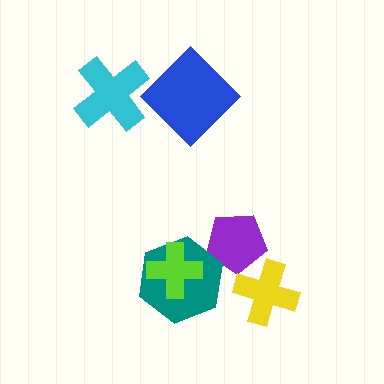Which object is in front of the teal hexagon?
The lime cross is in front of the teal hexagon.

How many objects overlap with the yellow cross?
0 objects overlap with the yellow cross.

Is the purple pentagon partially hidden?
Yes, it is partially covered by another shape.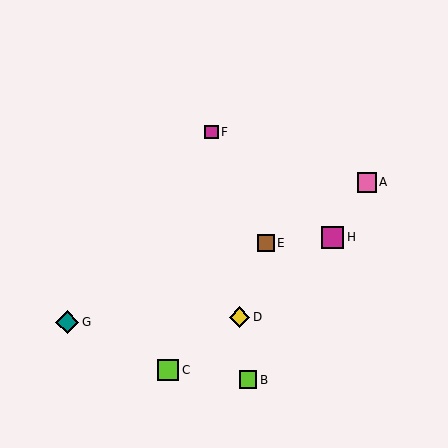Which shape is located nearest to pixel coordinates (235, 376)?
The lime square (labeled B) at (248, 380) is nearest to that location.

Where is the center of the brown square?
The center of the brown square is at (266, 243).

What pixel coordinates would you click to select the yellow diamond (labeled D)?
Click at (240, 317) to select the yellow diamond D.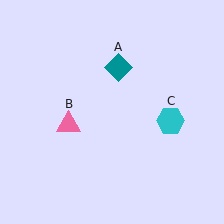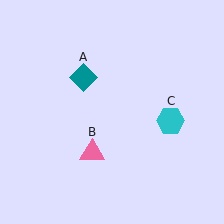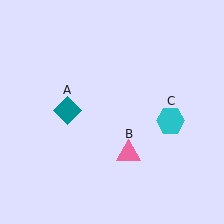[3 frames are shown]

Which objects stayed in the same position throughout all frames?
Cyan hexagon (object C) remained stationary.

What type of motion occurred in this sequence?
The teal diamond (object A), pink triangle (object B) rotated counterclockwise around the center of the scene.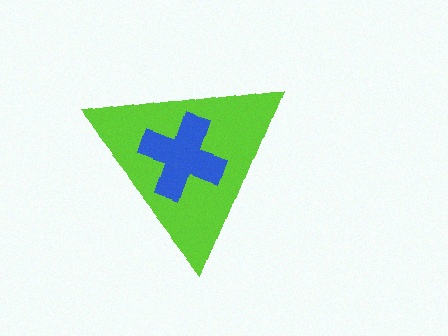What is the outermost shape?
The lime triangle.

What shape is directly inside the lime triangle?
The blue cross.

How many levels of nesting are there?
2.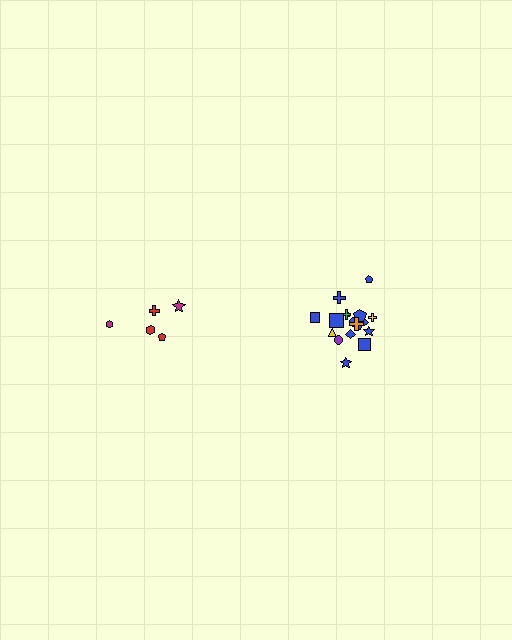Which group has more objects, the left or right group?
The right group.